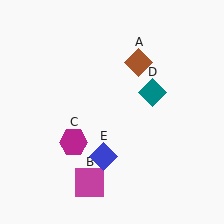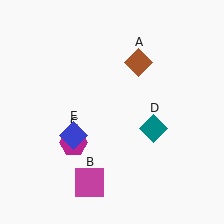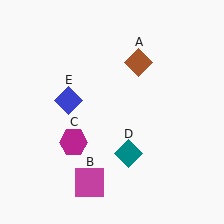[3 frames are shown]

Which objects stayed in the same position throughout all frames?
Brown diamond (object A) and magenta square (object B) and magenta hexagon (object C) remained stationary.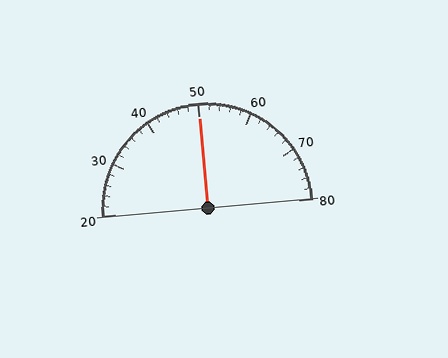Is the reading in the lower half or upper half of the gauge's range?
The reading is in the upper half of the range (20 to 80).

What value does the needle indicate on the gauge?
The needle indicates approximately 50.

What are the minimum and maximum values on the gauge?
The gauge ranges from 20 to 80.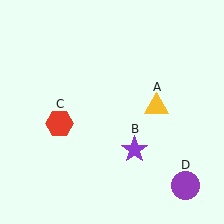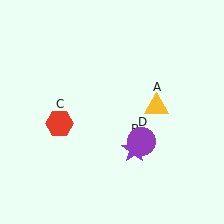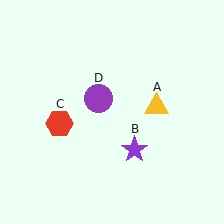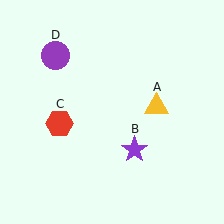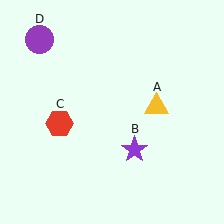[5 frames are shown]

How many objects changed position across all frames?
1 object changed position: purple circle (object D).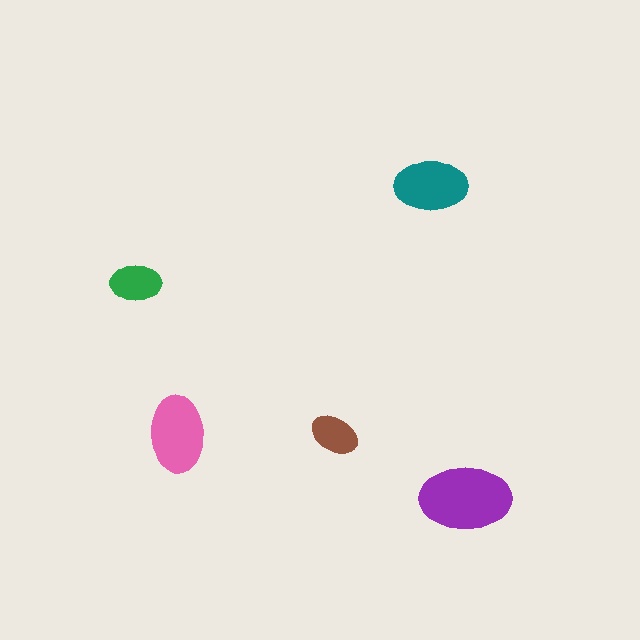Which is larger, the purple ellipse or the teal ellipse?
The purple one.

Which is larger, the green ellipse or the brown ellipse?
The green one.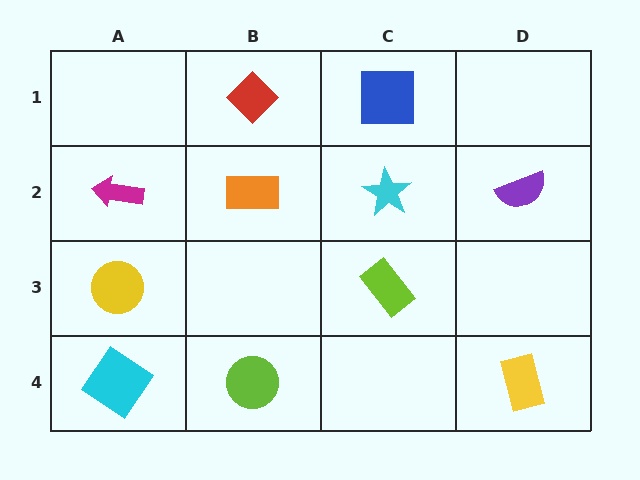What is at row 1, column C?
A blue square.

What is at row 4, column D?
A yellow rectangle.